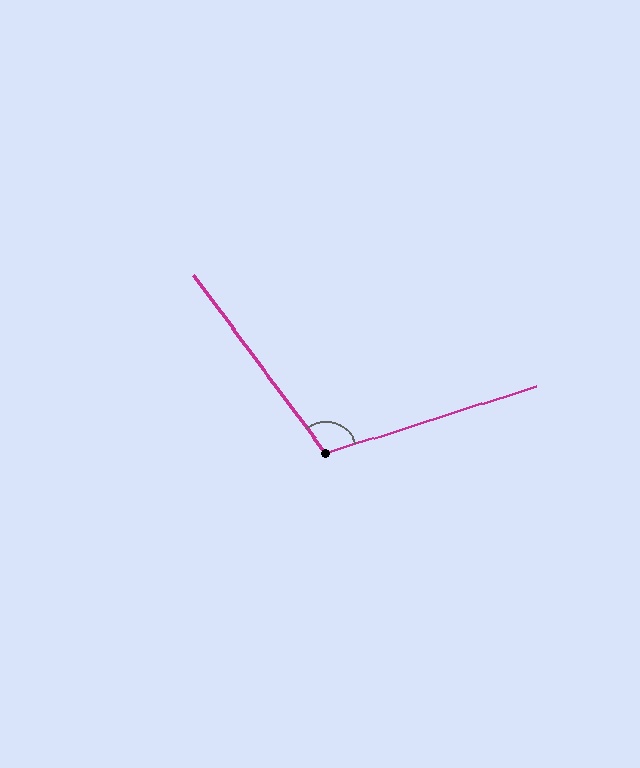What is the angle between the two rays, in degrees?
Approximately 109 degrees.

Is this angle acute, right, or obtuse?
It is obtuse.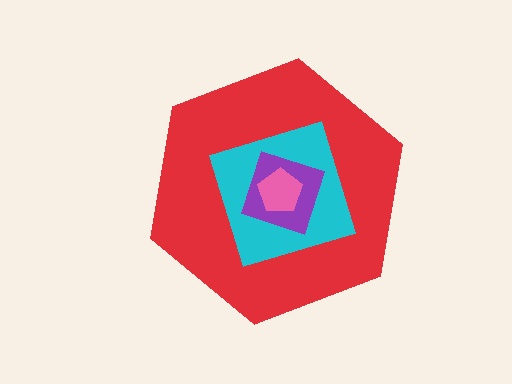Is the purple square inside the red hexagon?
Yes.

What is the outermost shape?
The red hexagon.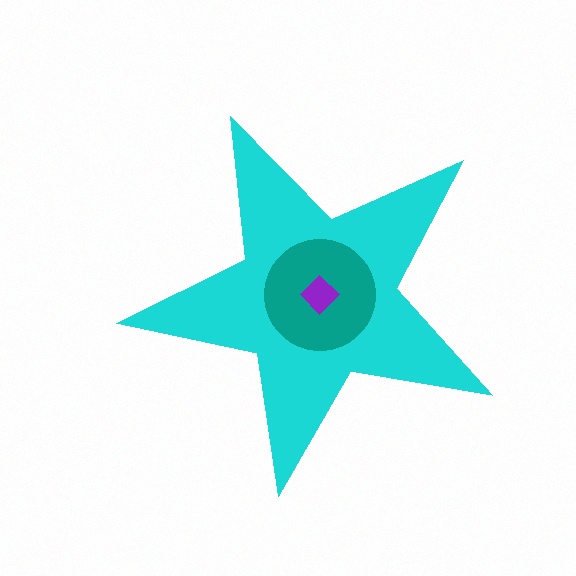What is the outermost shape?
The cyan star.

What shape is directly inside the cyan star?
The teal circle.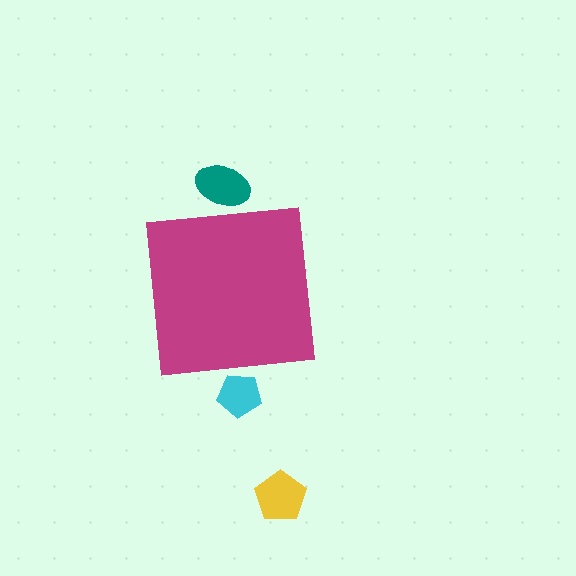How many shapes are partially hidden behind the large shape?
2 shapes are partially hidden.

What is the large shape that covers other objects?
A magenta square.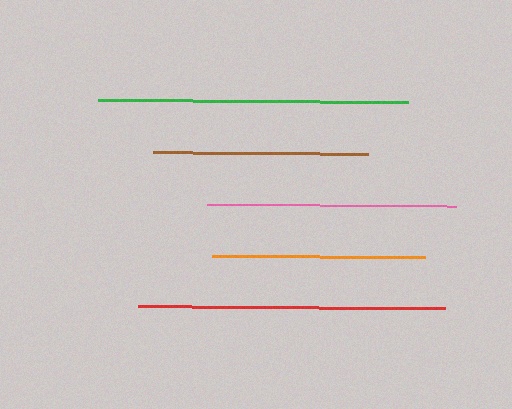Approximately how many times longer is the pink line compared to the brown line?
The pink line is approximately 1.2 times the length of the brown line.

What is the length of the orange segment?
The orange segment is approximately 213 pixels long.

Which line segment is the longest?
The green line is the longest at approximately 311 pixels.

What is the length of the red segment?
The red segment is approximately 307 pixels long.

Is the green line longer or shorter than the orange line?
The green line is longer than the orange line.